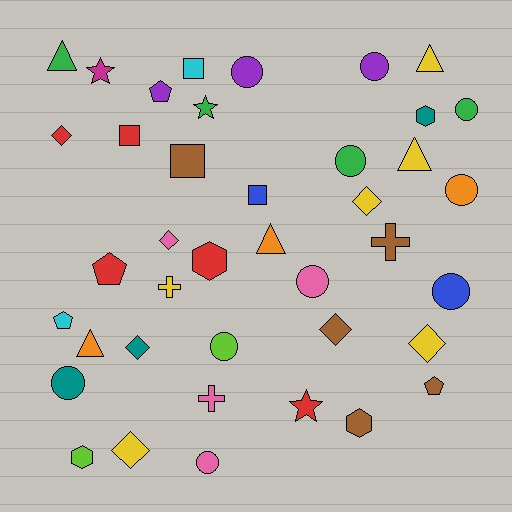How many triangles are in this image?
There are 5 triangles.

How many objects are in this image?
There are 40 objects.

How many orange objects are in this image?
There are 3 orange objects.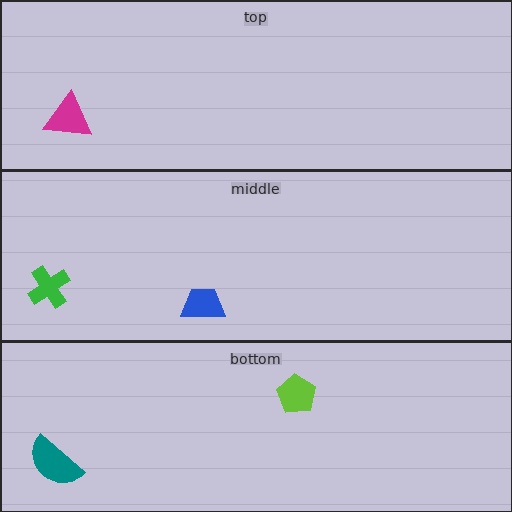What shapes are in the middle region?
The blue trapezoid, the green cross.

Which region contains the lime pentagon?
The bottom region.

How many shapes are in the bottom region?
2.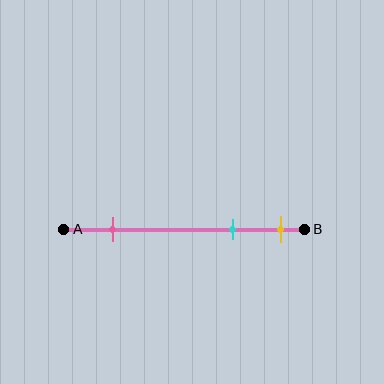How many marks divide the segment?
There are 3 marks dividing the segment.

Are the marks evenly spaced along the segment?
No, the marks are not evenly spaced.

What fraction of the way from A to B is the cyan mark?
The cyan mark is approximately 70% (0.7) of the way from A to B.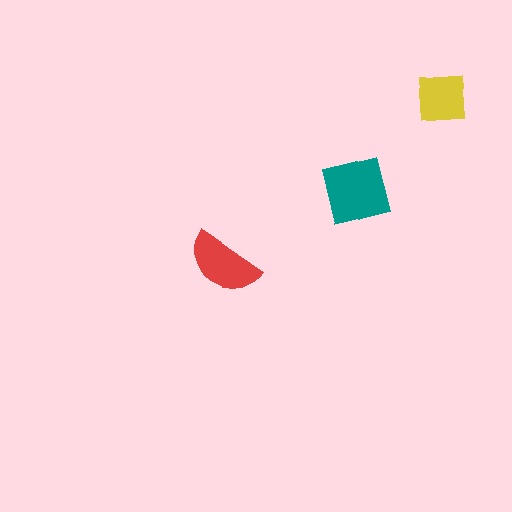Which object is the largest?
The teal square.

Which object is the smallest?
The yellow square.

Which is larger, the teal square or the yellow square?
The teal square.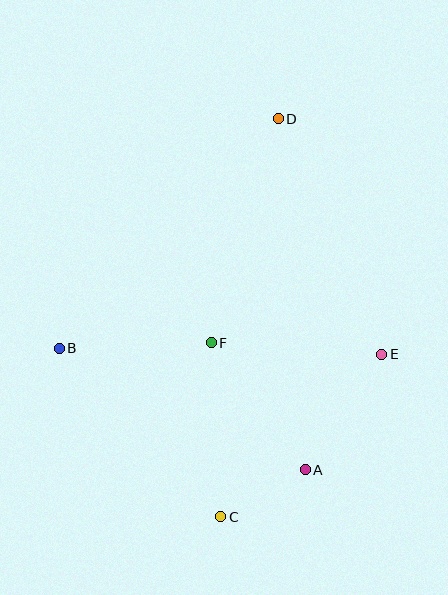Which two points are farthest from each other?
Points C and D are farthest from each other.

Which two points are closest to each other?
Points A and C are closest to each other.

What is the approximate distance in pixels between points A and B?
The distance between A and B is approximately 274 pixels.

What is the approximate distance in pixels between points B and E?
The distance between B and E is approximately 322 pixels.